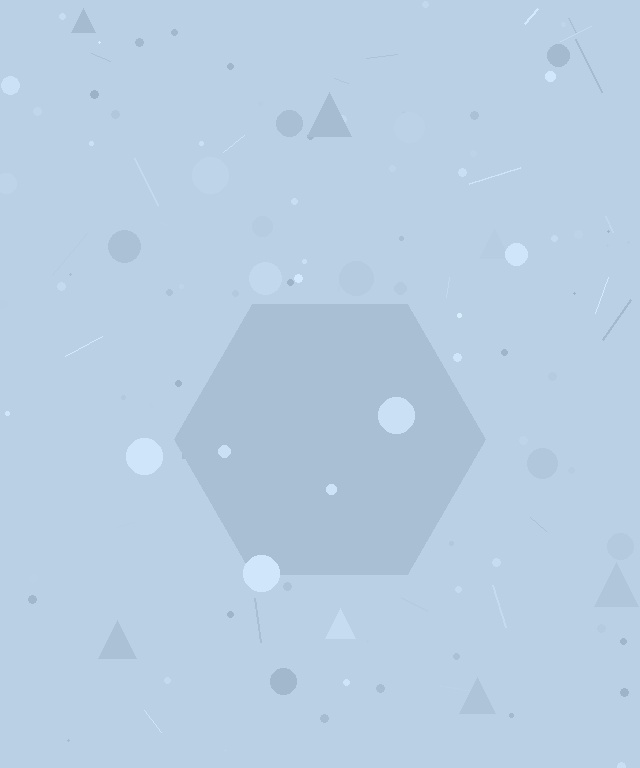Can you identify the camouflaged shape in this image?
The camouflaged shape is a hexagon.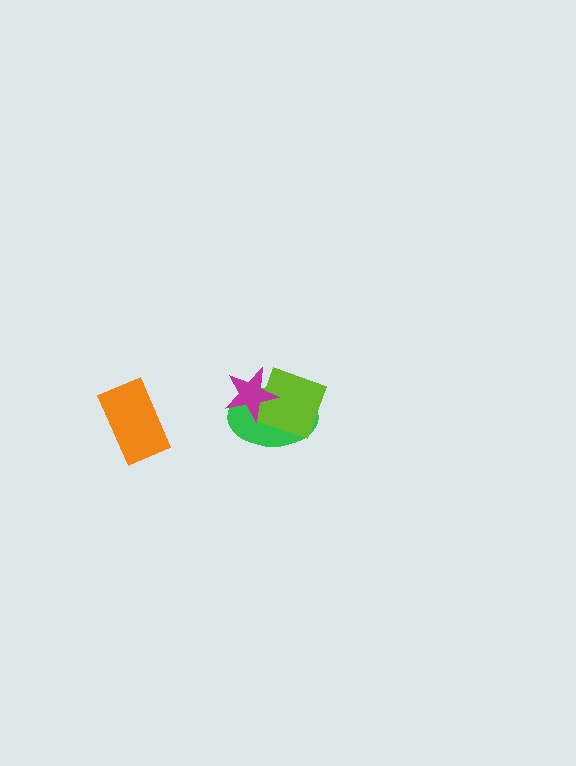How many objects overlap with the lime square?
2 objects overlap with the lime square.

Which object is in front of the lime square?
The magenta star is in front of the lime square.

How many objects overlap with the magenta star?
2 objects overlap with the magenta star.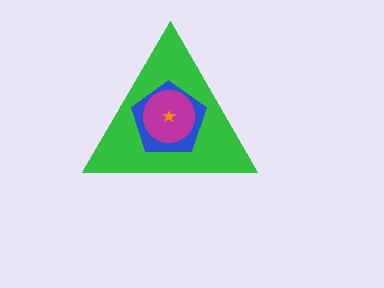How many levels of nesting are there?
4.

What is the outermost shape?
The green triangle.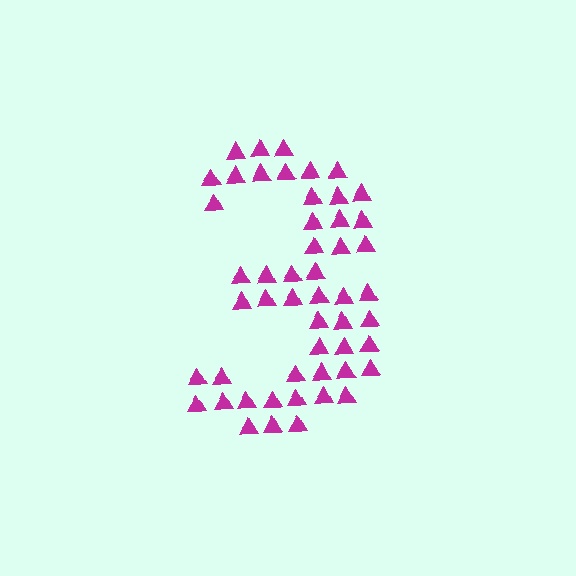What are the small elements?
The small elements are triangles.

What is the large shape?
The large shape is the digit 3.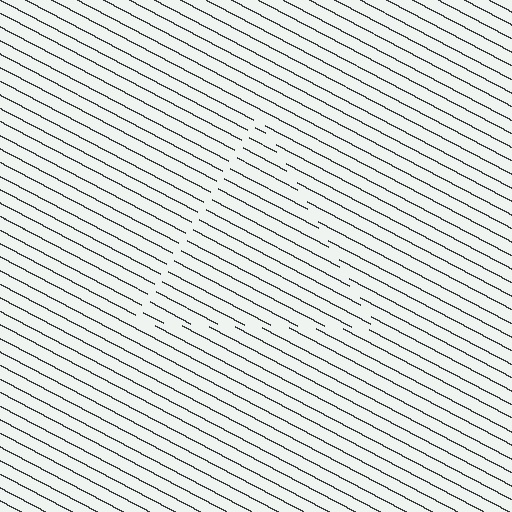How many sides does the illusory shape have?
3 sides — the line-ends trace a triangle.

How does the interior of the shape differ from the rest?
The interior of the shape contains the same grating, shifted by half a period — the contour is defined by the phase discontinuity where line-ends from the inner and outer gratings abut.